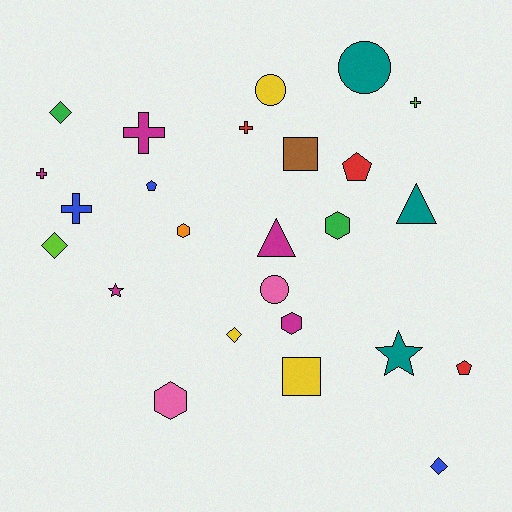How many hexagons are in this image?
There are 4 hexagons.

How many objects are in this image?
There are 25 objects.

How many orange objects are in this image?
There is 1 orange object.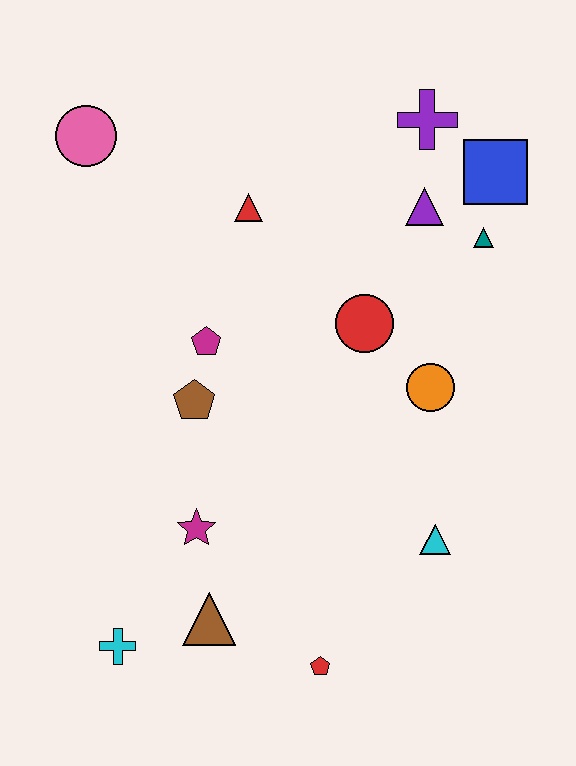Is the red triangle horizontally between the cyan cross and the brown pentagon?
No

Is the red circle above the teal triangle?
No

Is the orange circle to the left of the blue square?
Yes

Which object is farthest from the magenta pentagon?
The red pentagon is farthest from the magenta pentagon.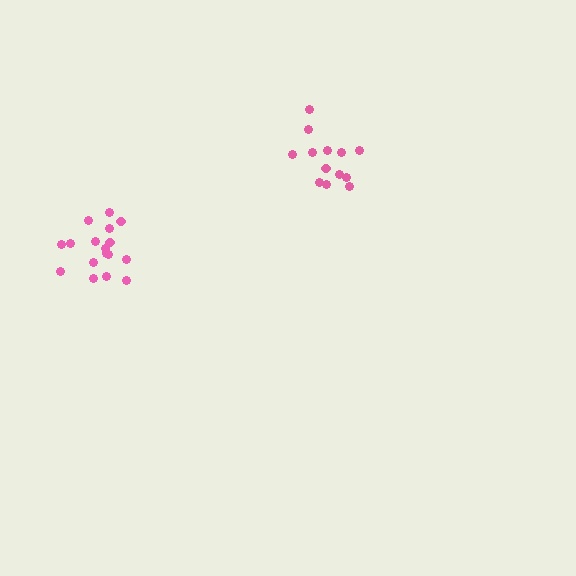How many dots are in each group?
Group 1: 17 dots, Group 2: 13 dots (30 total).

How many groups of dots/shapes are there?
There are 2 groups.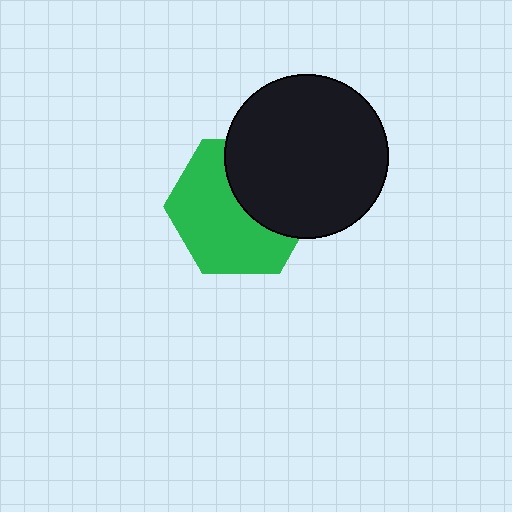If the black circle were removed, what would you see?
You would see the complete green hexagon.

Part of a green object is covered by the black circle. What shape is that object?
It is a hexagon.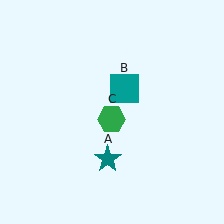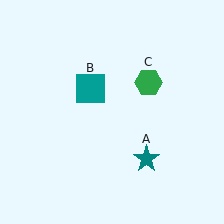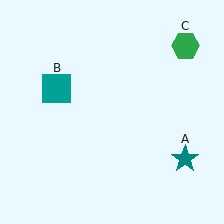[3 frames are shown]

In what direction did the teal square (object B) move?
The teal square (object B) moved left.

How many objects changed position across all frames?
3 objects changed position: teal star (object A), teal square (object B), green hexagon (object C).